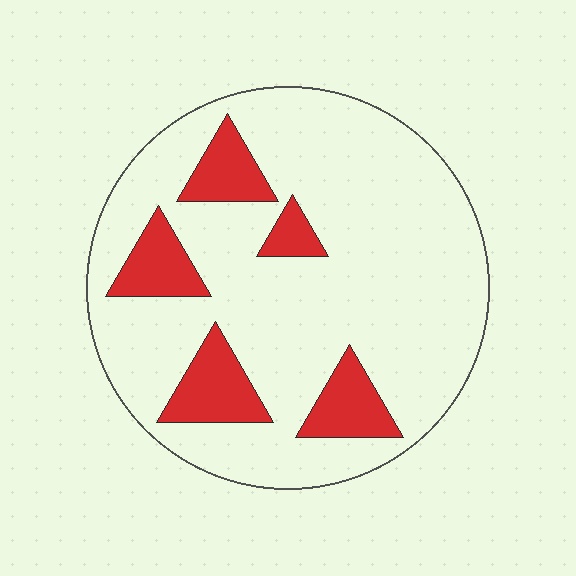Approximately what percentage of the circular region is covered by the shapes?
Approximately 20%.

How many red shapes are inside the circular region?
5.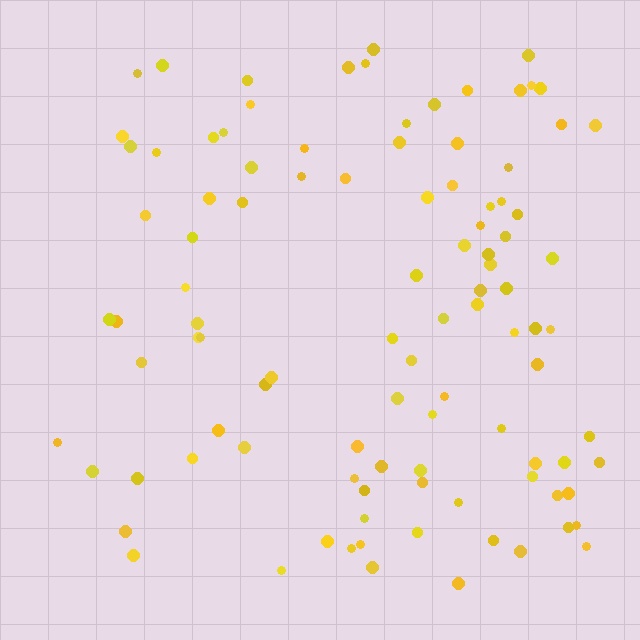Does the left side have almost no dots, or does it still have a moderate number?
Still a moderate number, just noticeably fewer than the right.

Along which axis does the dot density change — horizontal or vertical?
Horizontal.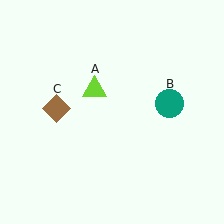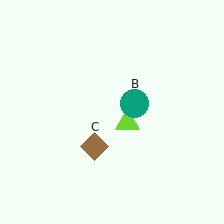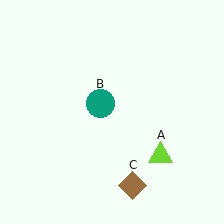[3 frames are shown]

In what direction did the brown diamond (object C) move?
The brown diamond (object C) moved down and to the right.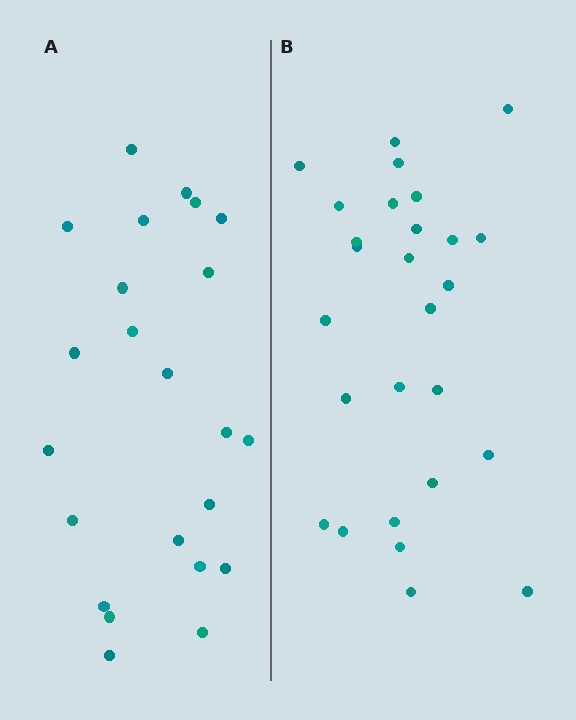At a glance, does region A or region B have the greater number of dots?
Region B (the right region) has more dots.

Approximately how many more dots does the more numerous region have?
Region B has about 4 more dots than region A.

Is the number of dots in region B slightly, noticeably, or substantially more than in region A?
Region B has only slightly more — the two regions are fairly close. The ratio is roughly 1.2 to 1.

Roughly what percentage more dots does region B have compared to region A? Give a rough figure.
About 15% more.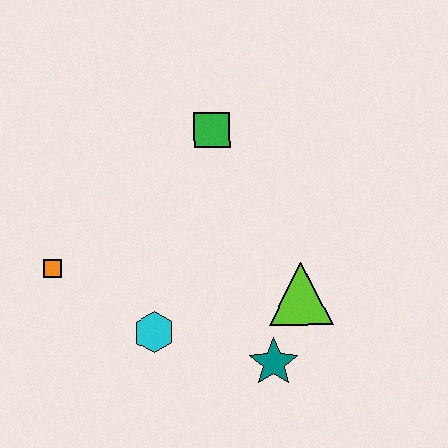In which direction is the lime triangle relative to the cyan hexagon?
The lime triangle is to the right of the cyan hexagon.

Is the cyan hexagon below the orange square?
Yes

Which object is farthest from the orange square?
The lime triangle is farthest from the orange square.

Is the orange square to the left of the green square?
Yes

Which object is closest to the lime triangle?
The teal star is closest to the lime triangle.